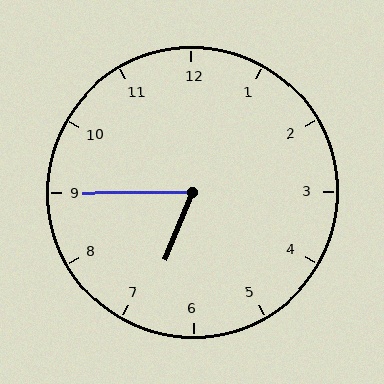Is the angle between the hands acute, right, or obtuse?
It is acute.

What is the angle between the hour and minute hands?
Approximately 68 degrees.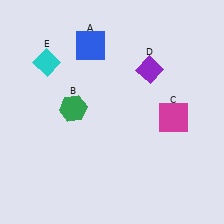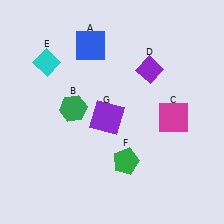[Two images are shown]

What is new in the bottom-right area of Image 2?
A green pentagon (F) was added in the bottom-right area of Image 2.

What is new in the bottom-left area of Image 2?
A purple square (G) was added in the bottom-left area of Image 2.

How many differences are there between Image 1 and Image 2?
There are 2 differences between the two images.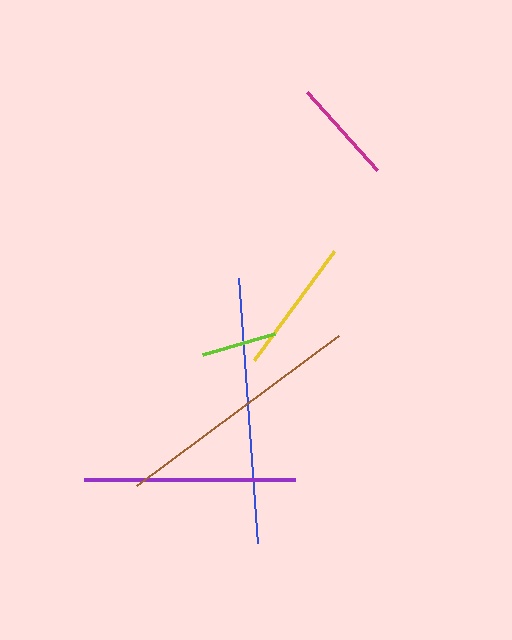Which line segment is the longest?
The blue line is the longest at approximately 266 pixels.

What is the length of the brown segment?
The brown segment is approximately 252 pixels long.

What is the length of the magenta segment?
The magenta segment is approximately 105 pixels long.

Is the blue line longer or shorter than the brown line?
The blue line is longer than the brown line.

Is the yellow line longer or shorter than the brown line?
The brown line is longer than the yellow line.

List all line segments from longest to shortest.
From longest to shortest: blue, brown, purple, yellow, magenta, lime.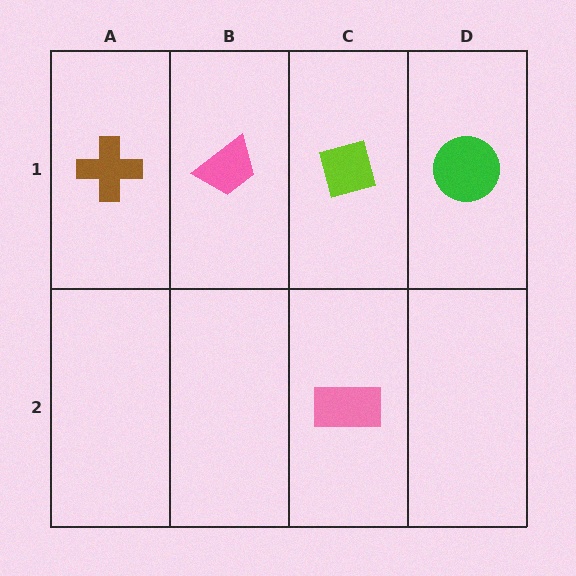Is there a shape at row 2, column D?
No, that cell is empty.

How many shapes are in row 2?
1 shape.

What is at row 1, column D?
A green circle.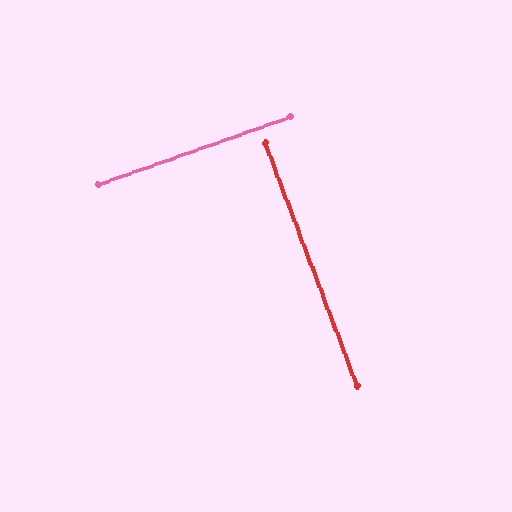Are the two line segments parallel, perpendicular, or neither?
Perpendicular — they meet at approximately 88°.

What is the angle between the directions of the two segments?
Approximately 88 degrees.